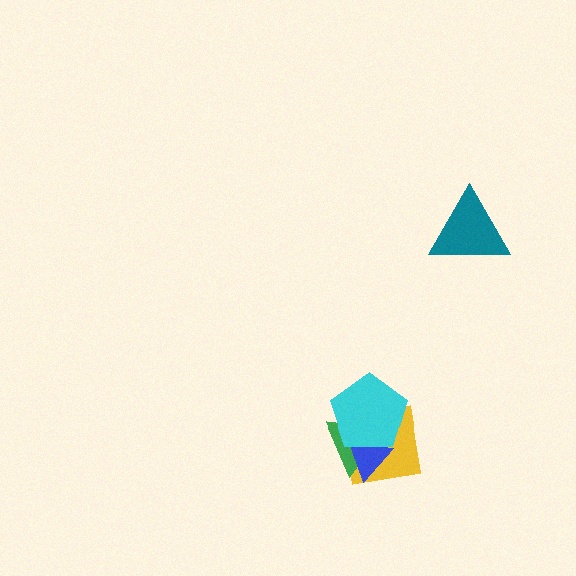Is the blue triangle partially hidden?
Yes, it is partially covered by another shape.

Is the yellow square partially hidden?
Yes, it is partially covered by another shape.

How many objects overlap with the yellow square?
3 objects overlap with the yellow square.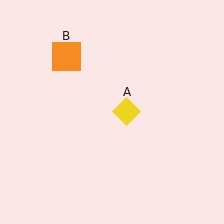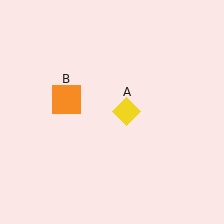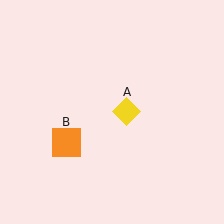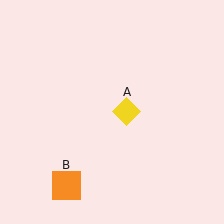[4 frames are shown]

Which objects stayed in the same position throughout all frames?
Yellow diamond (object A) remained stationary.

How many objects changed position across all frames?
1 object changed position: orange square (object B).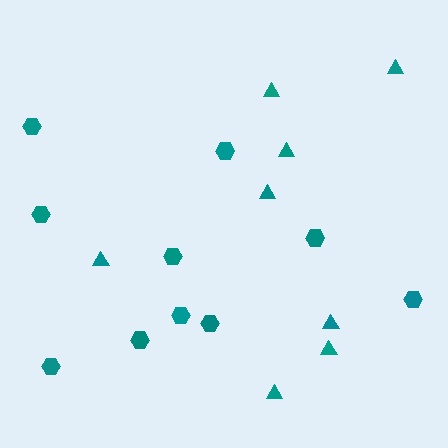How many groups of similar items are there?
There are 2 groups: one group of triangles (8) and one group of hexagons (10).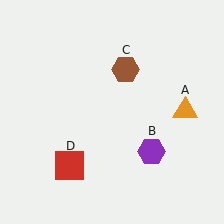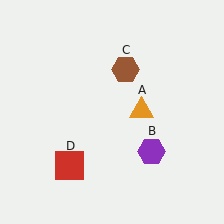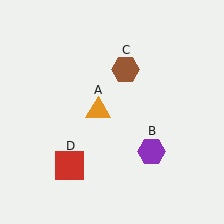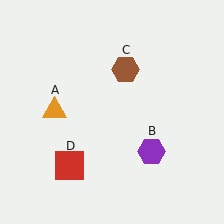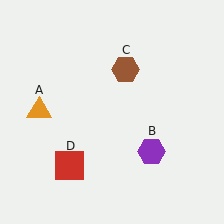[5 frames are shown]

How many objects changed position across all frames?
1 object changed position: orange triangle (object A).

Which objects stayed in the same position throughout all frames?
Purple hexagon (object B) and brown hexagon (object C) and red square (object D) remained stationary.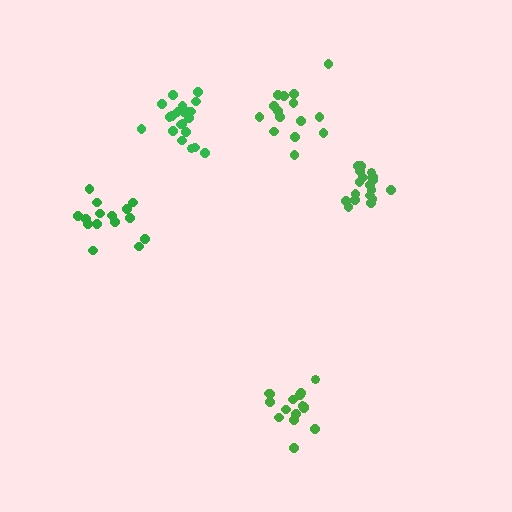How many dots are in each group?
Group 1: 18 dots, Group 2: 15 dots, Group 3: 15 dots, Group 4: 16 dots, Group 5: 21 dots (85 total).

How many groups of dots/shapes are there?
There are 5 groups.